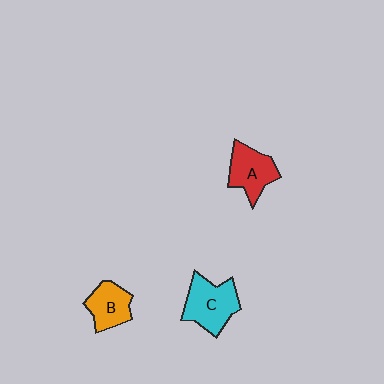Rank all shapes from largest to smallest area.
From largest to smallest: C (cyan), A (red), B (orange).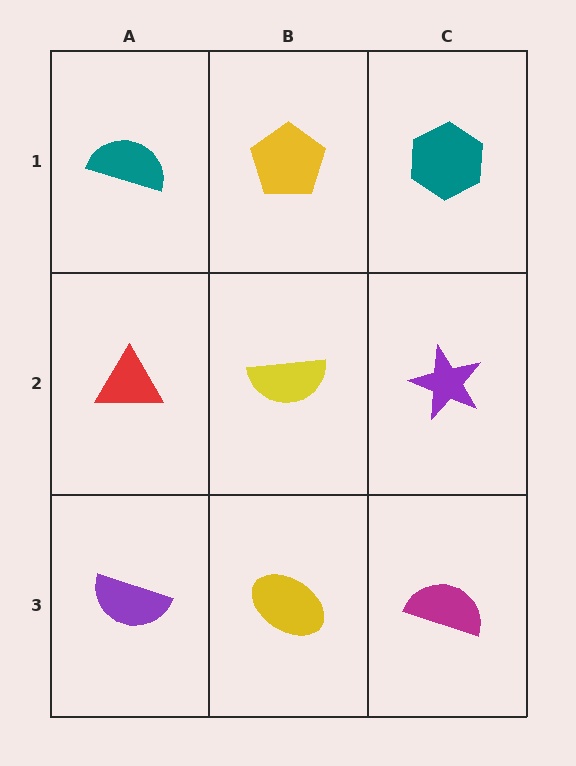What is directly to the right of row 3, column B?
A magenta semicircle.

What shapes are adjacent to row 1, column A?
A red triangle (row 2, column A), a yellow pentagon (row 1, column B).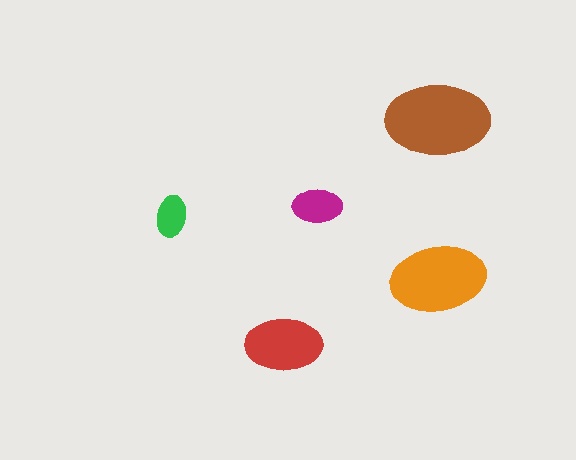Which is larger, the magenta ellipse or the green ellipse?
The magenta one.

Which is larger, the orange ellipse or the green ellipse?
The orange one.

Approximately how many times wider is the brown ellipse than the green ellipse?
About 2.5 times wider.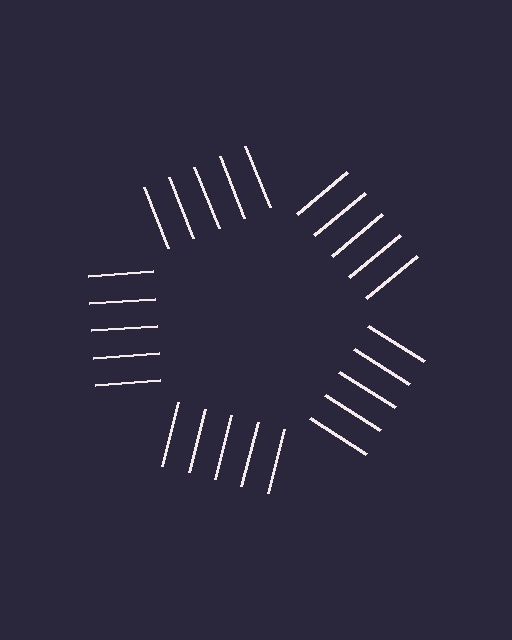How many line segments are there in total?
25 — 5 along each of the 5 edges.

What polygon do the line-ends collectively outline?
An illusory pentagon — the line segments terminate on its edges but no continuous stroke is drawn.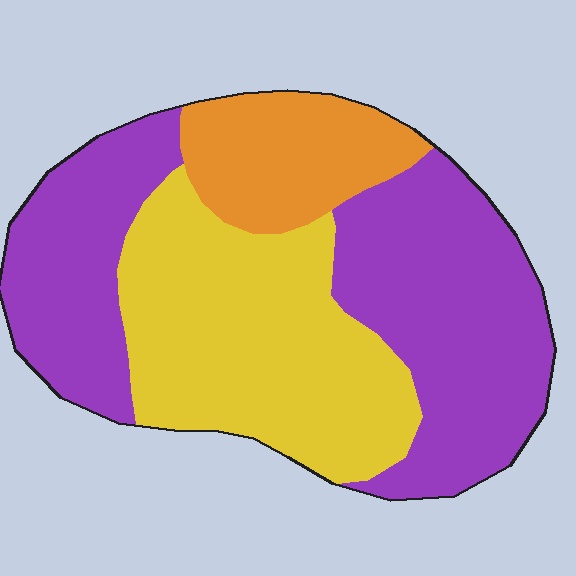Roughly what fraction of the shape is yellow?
Yellow takes up about three eighths (3/8) of the shape.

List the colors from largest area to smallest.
From largest to smallest: purple, yellow, orange.